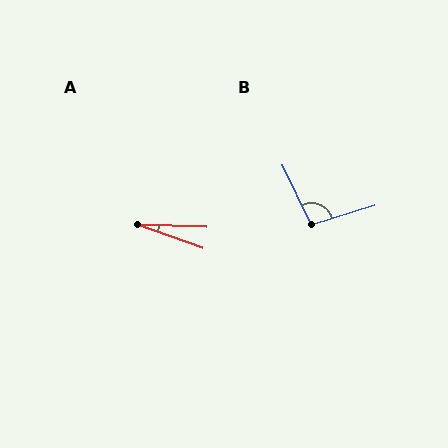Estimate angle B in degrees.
Approximately 98 degrees.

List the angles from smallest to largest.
A (18°), B (98°).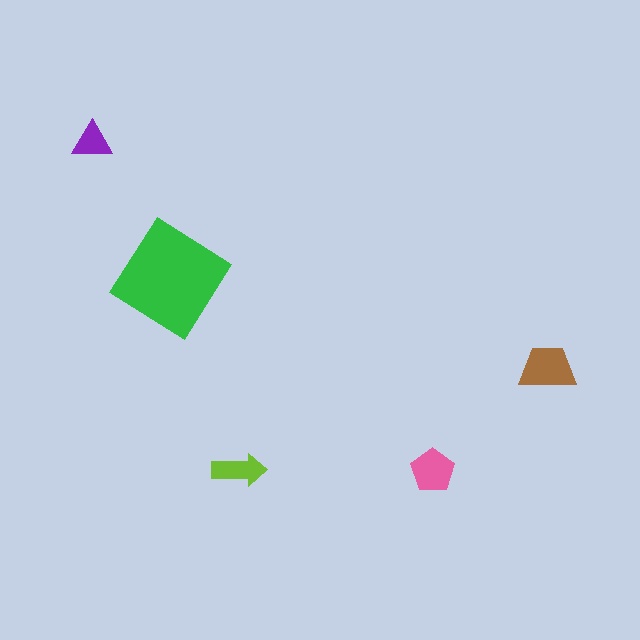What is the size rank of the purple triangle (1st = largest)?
5th.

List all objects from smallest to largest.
The purple triangle, the lime arrow, the pink pentagon, the brown trapezoid, the green diamond.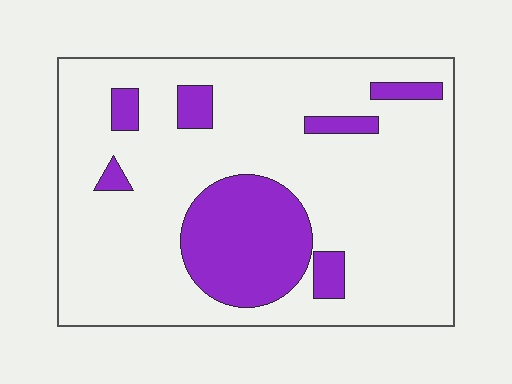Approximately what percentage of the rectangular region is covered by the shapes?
Approximately 20%.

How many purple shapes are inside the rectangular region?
7.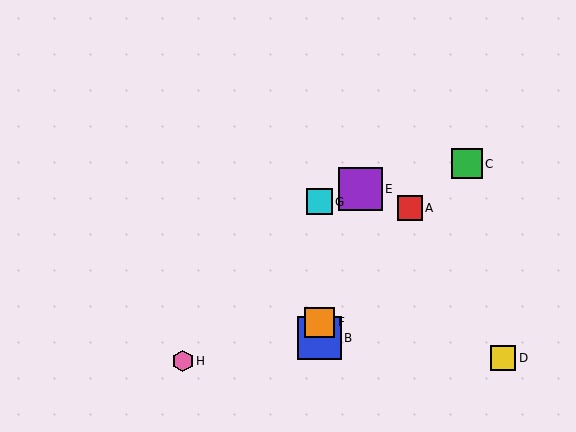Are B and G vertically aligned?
Yes, both are at x≈319.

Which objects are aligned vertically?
Objects B, F, G are aligned vertically.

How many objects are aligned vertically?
3 objects (B, F, G) are aligned vertically.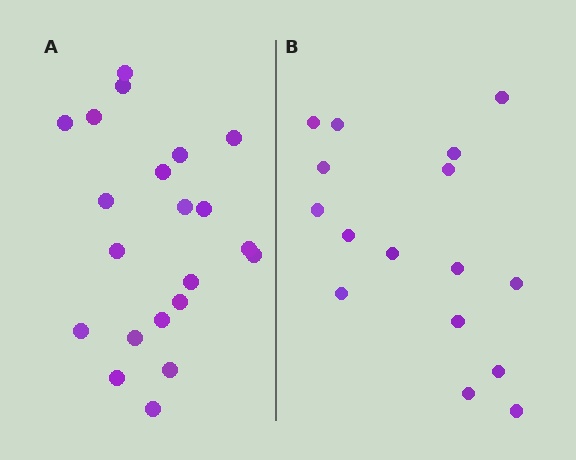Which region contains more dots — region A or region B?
Region A (the left region) has more dots.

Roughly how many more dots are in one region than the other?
Region A has about 5 more dots than region B.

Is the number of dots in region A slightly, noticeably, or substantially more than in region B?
Region A has noticeably more, but not dramatically so. The ratio is roughly 1.3 to 1.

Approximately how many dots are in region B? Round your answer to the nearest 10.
About 20 dots. (The exact count is 16, which rounds to 20.)